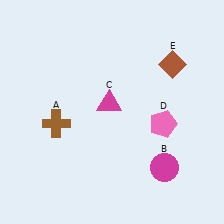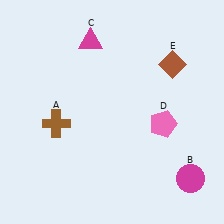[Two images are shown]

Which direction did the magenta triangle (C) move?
The magenta triangle (C) moved up.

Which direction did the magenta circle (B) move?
The magenta circle (B) moved right.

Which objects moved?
The objects that moved are: the magenta circle (B), the magenta triangle (C).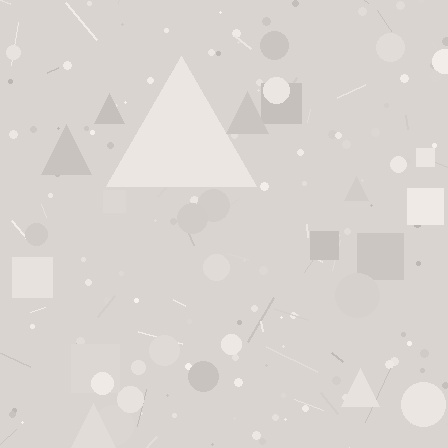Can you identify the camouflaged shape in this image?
The camouflaged shape is a triangle.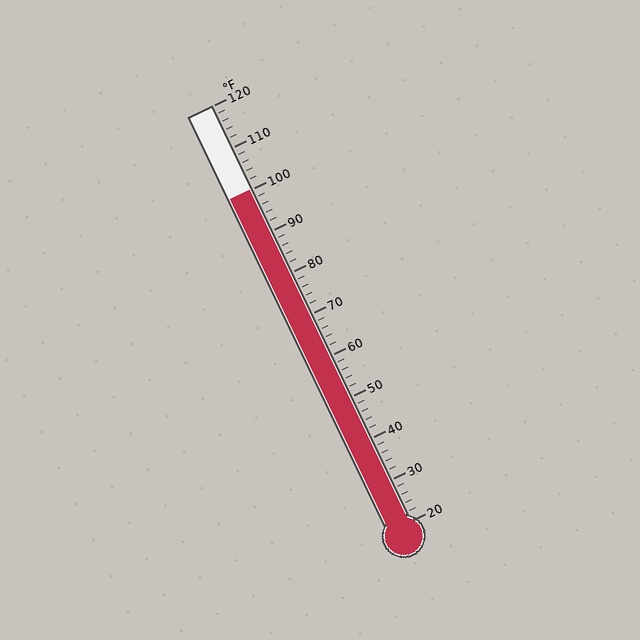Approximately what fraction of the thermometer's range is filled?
The thermometer is filled to approximately 80% of its range.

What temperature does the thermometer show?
The thermometer shows approximately 100°F.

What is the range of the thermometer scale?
The thermometer scale ranges from 20°F to 120°F.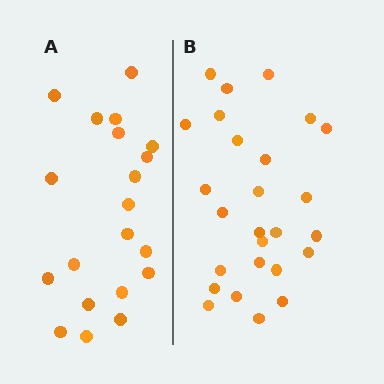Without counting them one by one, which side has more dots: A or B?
Region B (the right region) has more dots.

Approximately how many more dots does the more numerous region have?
Region B has about 6 more dots than region A.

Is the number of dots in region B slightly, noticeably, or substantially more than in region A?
Region B has noticeably more, but not dramatically so. The ratio is roughly 1.3 to 1.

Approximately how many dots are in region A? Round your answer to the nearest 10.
About 20 dots.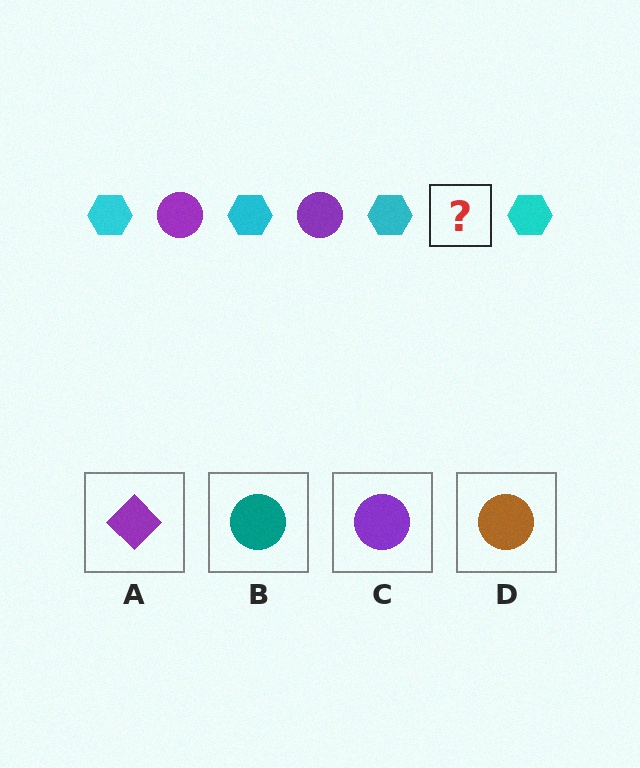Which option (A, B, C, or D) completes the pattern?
C.